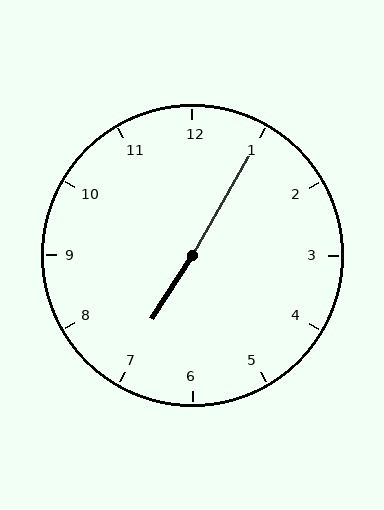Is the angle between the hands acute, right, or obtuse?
It is obtuse.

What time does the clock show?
7:05.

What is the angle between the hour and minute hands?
Approximately 178 degrees.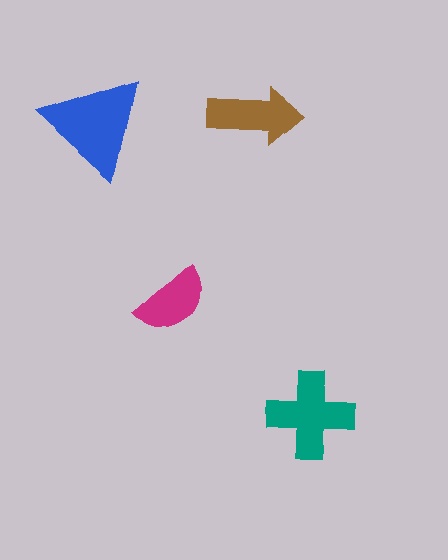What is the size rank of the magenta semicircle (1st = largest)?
4th.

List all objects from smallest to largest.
The magenta semicircle, the brown arrow, the teal cross, the blue triangle.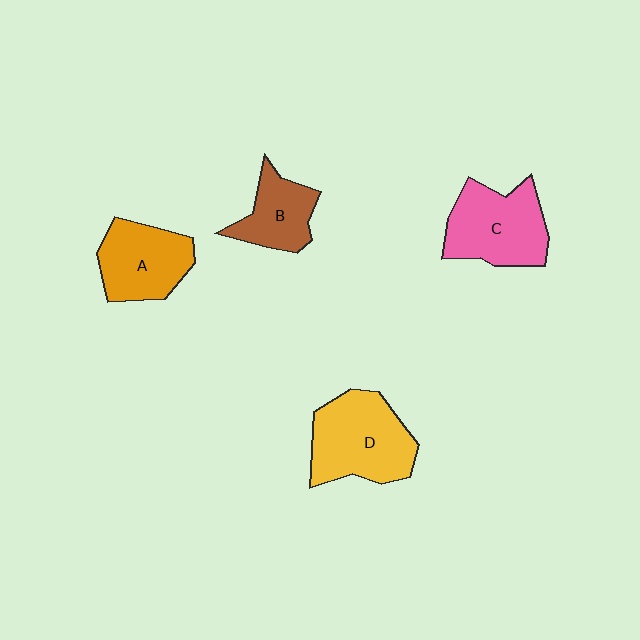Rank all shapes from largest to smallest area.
From largest to smallest: D (yellow), C (pink), A (orange), B (brown).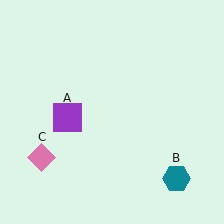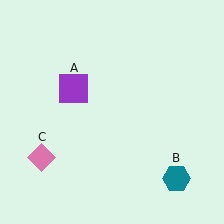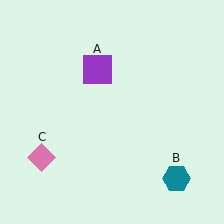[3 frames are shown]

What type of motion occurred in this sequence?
The purple square (object A) rotated clockwise around the center of the scene.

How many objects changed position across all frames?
1 object changed position: purple square (object A).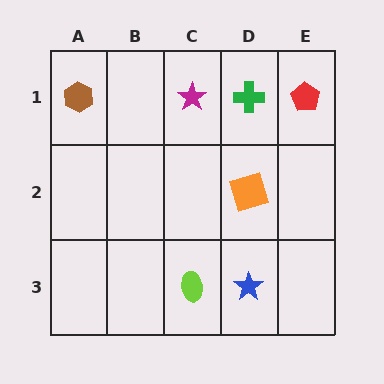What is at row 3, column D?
A blue star.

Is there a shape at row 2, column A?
No, that cell is empty.